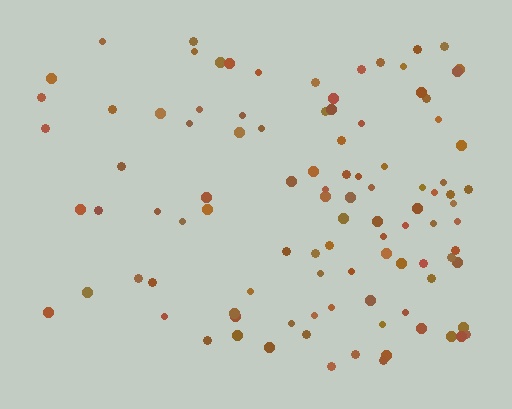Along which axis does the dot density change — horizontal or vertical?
Horizontal.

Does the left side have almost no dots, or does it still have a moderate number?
Still a moderate number, just noticeably fewer than the right.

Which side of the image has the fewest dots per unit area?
The left.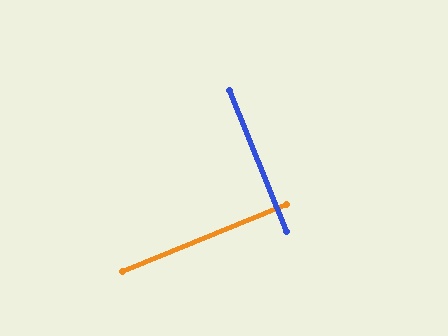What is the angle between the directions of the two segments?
Approximately 90 degrees.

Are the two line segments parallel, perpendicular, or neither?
Perpendicular — they meet at approximately 90°.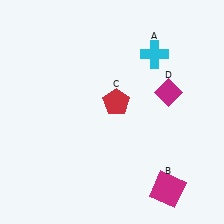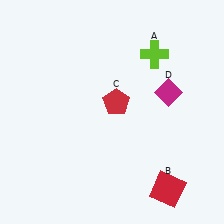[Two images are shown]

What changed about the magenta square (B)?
In Image 1, B is magenta. In Image 2, it changed to red.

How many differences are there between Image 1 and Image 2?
There are 2 differences between the two images.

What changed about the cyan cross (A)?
In Image 1, A is cyan. In Image 2, it changed to lime.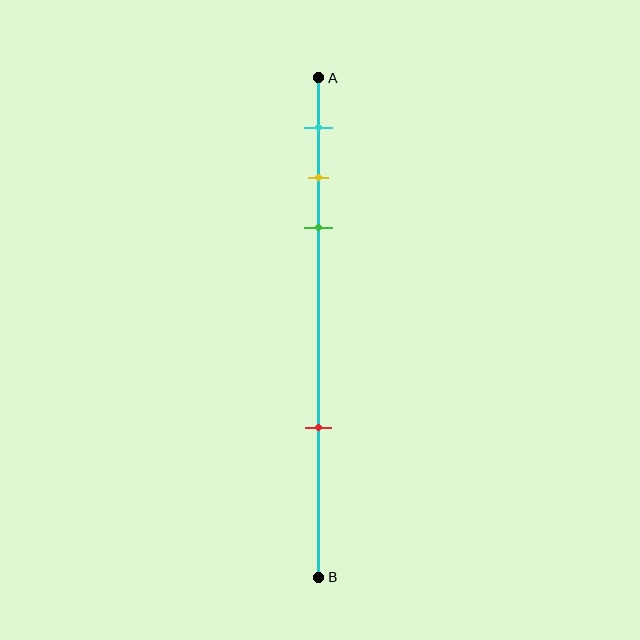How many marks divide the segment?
There are 4 marks dividing the segment.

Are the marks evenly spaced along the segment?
No, the marks are not evenly spaced.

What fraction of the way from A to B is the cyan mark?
The cyan mark is approximately 10% (0.1) of the way from A to B.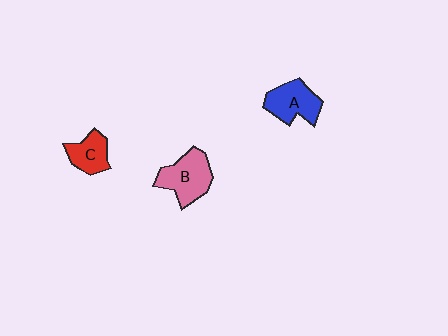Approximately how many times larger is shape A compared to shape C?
Approximately 1.4 times.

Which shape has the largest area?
Shape B (pink).